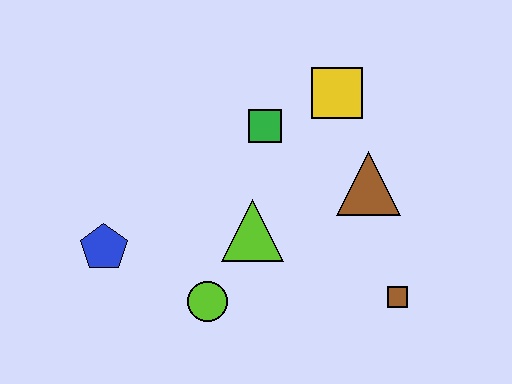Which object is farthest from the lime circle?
The yellow square is farthest from the lime circle.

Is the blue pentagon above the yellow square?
No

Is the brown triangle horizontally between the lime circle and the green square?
No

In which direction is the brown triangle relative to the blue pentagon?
The brown triangle is to the right of the blue pentagon.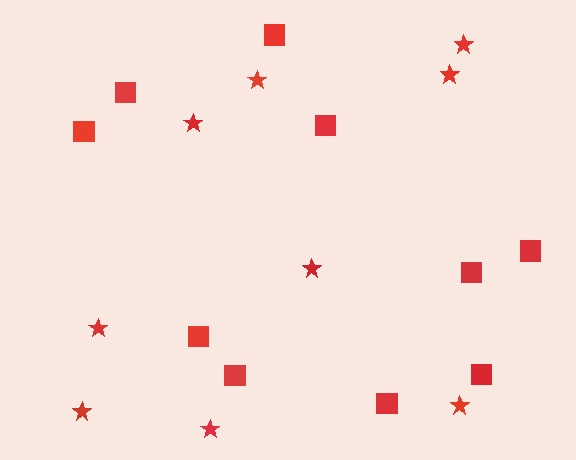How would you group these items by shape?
There are 2 groups: one group of stars (9) and one group of squares (10).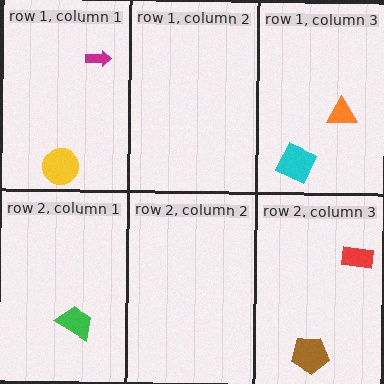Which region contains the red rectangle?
The row 2, column 3 region.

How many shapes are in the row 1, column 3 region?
2.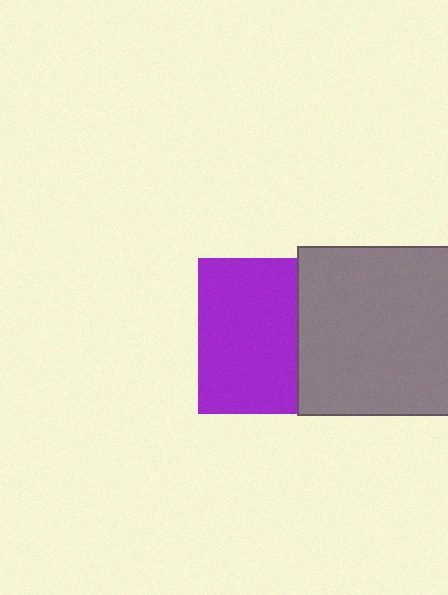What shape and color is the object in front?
The object in front is a gray square.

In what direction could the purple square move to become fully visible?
The purple square could move left. That would shift it out from behind the gray square entirely.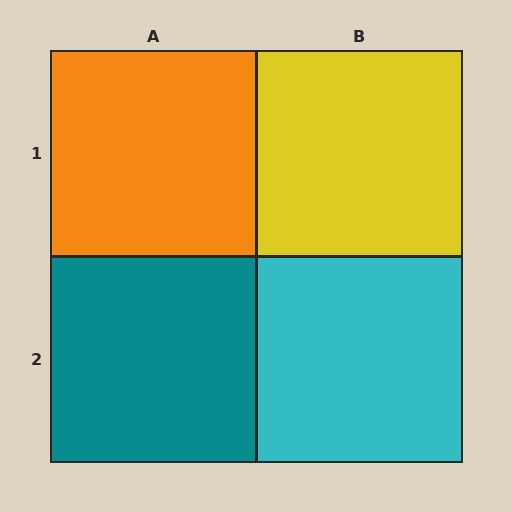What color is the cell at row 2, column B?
Cyan.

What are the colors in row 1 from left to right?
Orange, yellow.